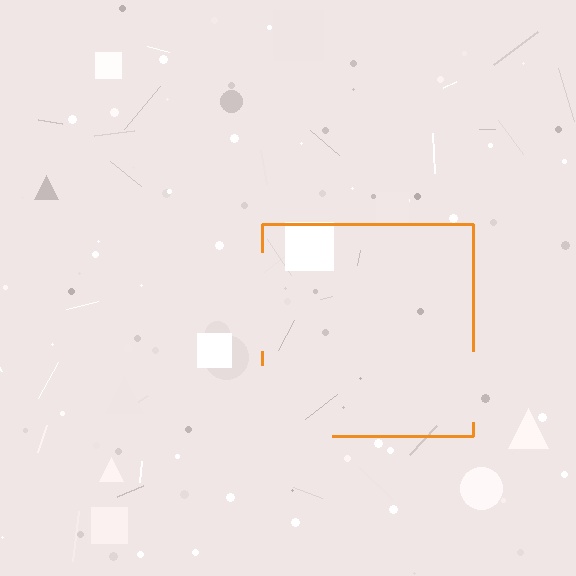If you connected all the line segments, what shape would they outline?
They would outline a square.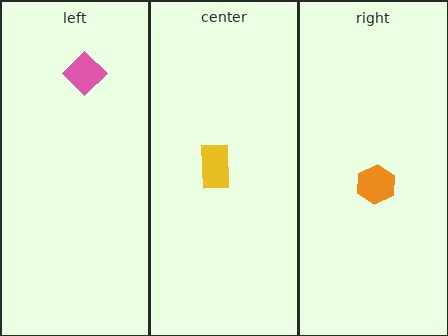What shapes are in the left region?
The pink diamond.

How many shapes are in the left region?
1.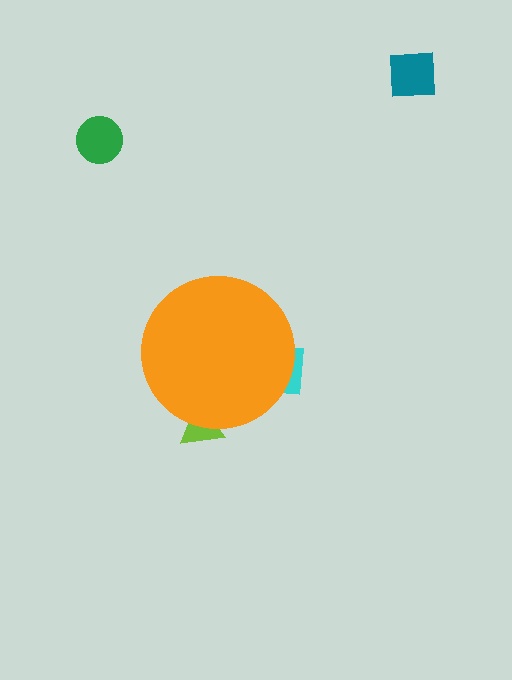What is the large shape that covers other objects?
An orange circle.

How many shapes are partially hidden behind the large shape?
2 shapes are partially hidden.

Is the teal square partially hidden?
No, the teal square is fully visible.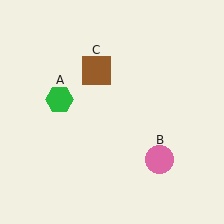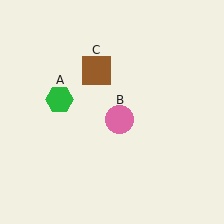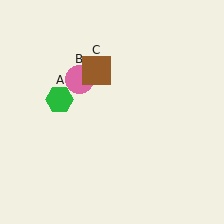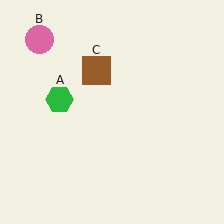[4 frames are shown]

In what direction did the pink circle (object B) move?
The pink circle (object B) moved up and to the left.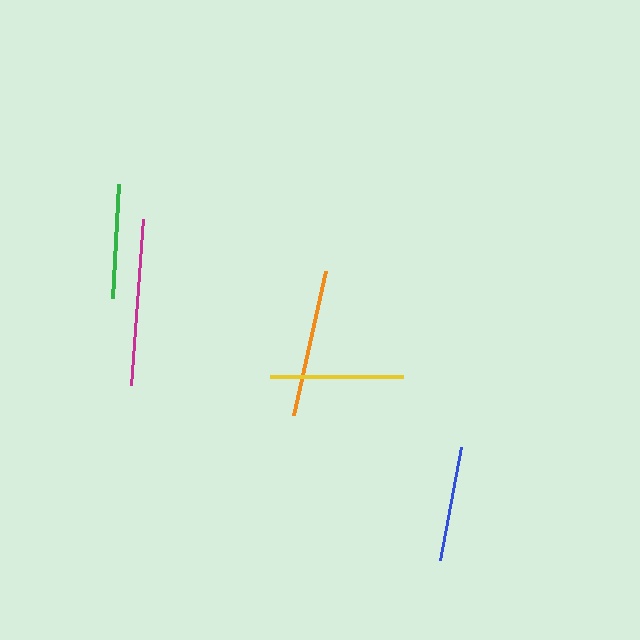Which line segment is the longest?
The magenta line is the longest at approximately 167 pixels.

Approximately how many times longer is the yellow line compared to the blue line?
The yellow line is approximately 1.1 times the length of the blue line.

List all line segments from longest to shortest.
From longest to shortest: magenta, orange, yellow, blue, green.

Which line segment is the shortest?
The green line is the shortest at approximately 114 pixels.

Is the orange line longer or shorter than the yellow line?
The orange line is longer than the yellow line.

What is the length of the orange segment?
The orange segment is approximately 148 pixels long.